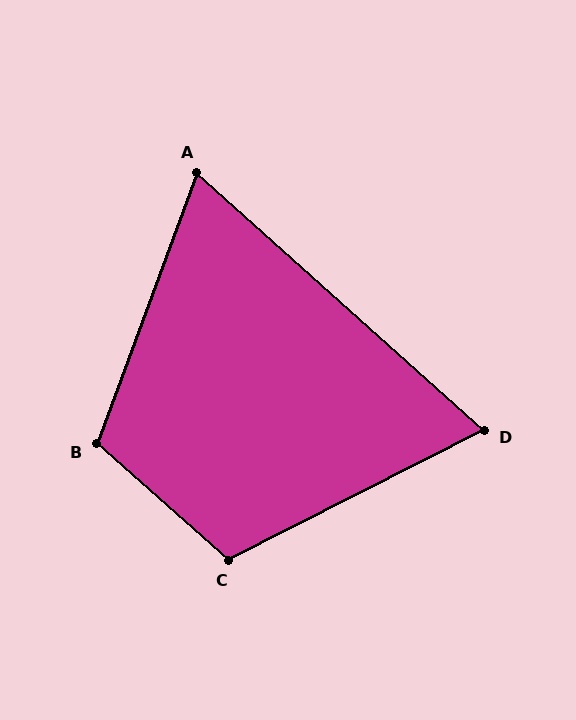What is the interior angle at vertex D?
Approximately 69 degrees (acute).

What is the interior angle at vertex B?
Approximately 111 degrees (obtuse).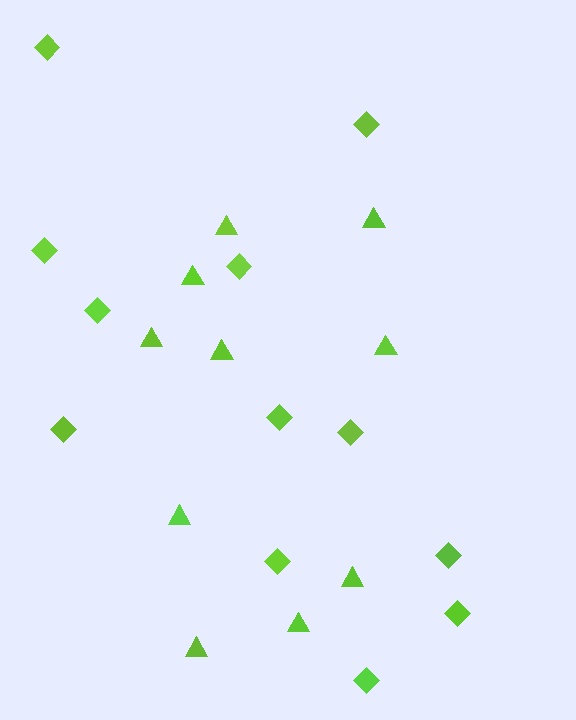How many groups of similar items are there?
There are 2 groups: one group of triangles (10) and one group of diamonds (12).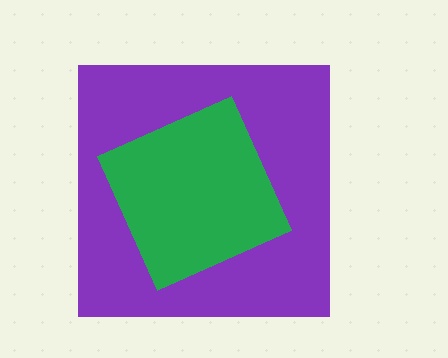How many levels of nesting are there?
2.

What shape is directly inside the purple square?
The green diamond.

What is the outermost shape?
The purple square.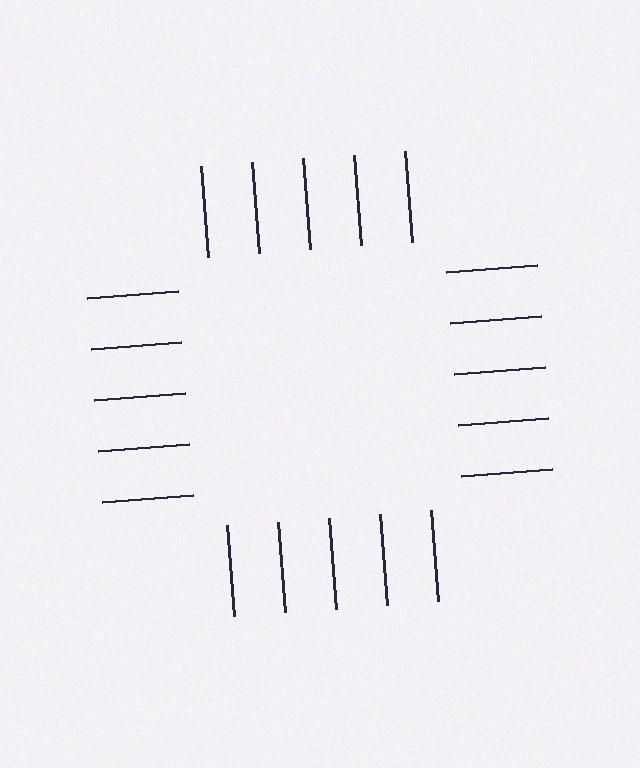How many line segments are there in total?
20 — 5 along each of the 4 edges.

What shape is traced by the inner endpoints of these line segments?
An illusory square — the line segments terminate on its edges but no continuous stroke is drawn.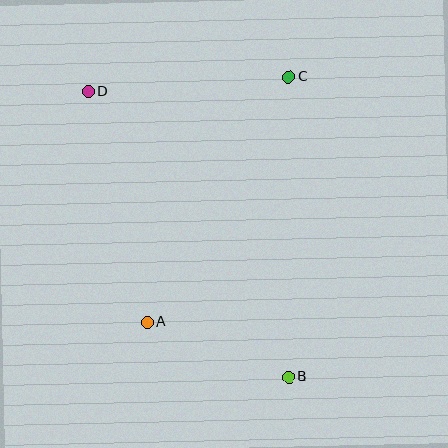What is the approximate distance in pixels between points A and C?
The distance between A and C is approximately 283 pixels.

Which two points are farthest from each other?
Points B and D are farthest from each other.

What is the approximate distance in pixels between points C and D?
The distance between C and D is approximately 201 pixels.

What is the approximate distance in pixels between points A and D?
The distance between A and D is approximately 238 pixels.